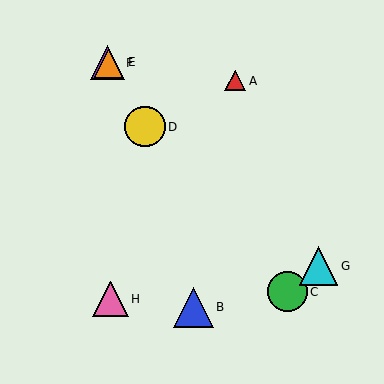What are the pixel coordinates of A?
Object A is at (235, 81).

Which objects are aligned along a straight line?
Objects D, E, F are aligned along a straight line.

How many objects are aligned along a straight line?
3 objects (D, E, F) are aligned along a straight line.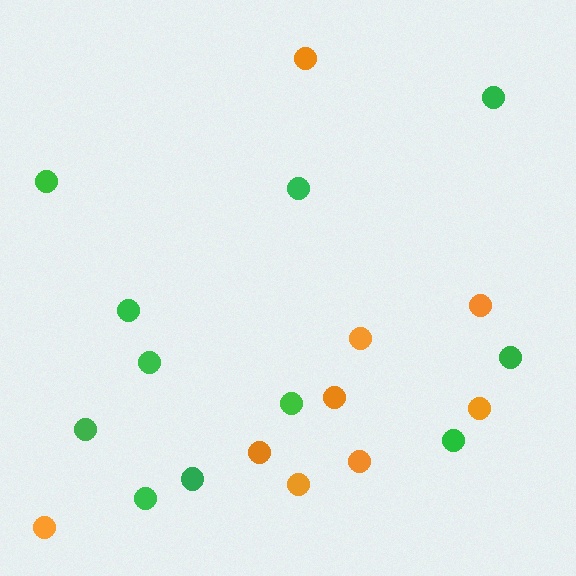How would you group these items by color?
There are 2 groups: one group of green circles (11) and one group of orange circles (9).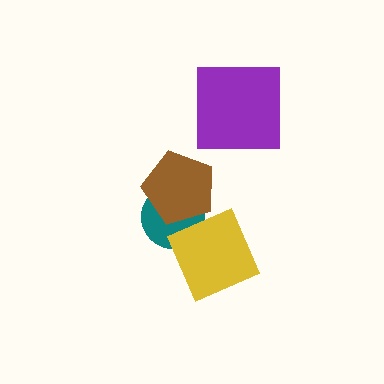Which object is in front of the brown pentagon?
The yellow diamond is in front of the brown pentagon.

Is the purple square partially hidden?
No, no other shape covers it.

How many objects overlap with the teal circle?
2 objects overlap with the teal circle.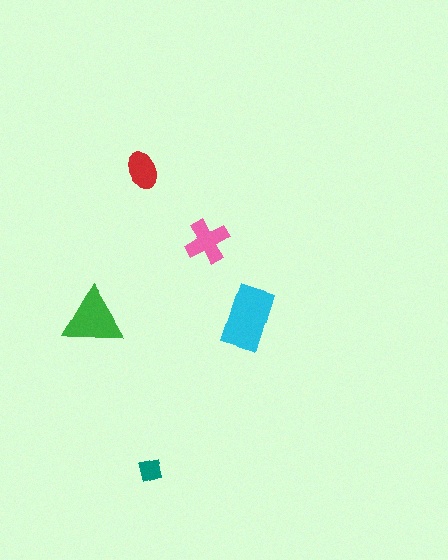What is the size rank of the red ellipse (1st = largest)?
4th.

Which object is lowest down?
The teal diamond is bottommost.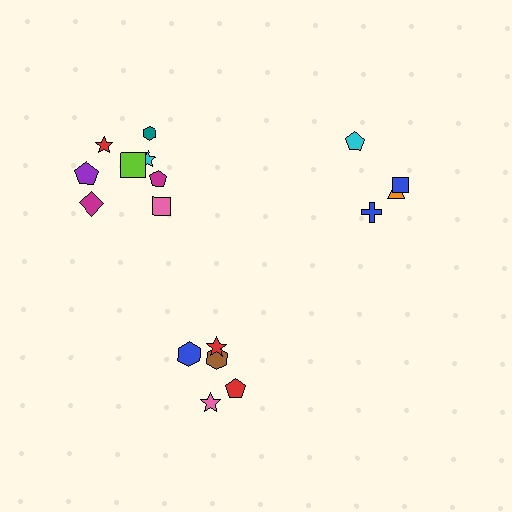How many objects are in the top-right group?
There are 4 objects.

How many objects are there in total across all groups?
There are 17 objects.